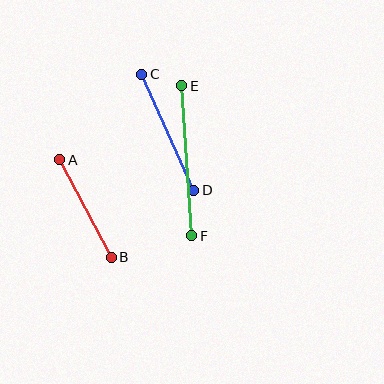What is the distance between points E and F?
The distance is approximately 151 pixels.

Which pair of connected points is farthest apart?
Points E and F are farthest apart.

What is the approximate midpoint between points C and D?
The midpoint is at approximately (168, 132) pixels.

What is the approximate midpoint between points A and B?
The midpoint is at approximately (86, 209) pixels.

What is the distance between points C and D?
The distance is approximately 127 pixels.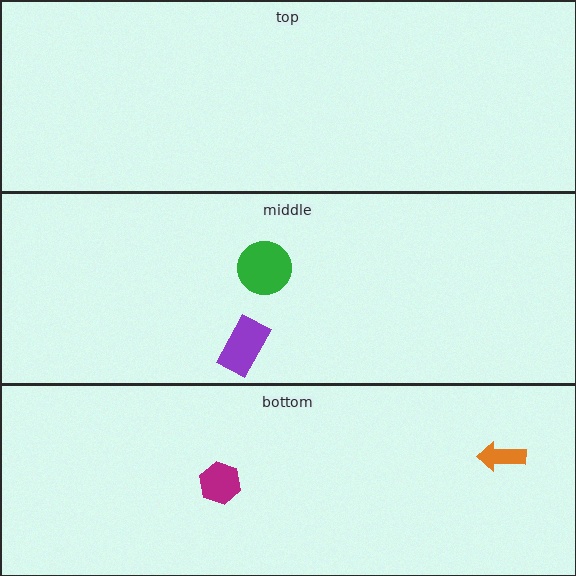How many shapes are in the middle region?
2.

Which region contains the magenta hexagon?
The bottom region.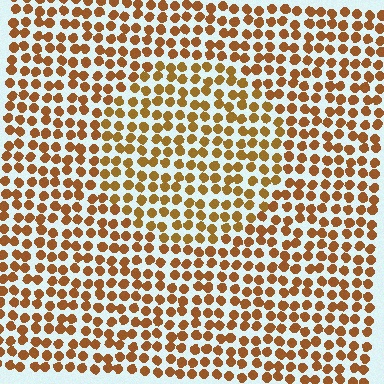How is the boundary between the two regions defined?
The boundary is defined purely by a slight shift in hue (about 14 degrees). Spacing, size, and orientation are identical on both sides.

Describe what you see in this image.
The image is filled with small brown elements in a uniform arrangement. A circle-shaped region is visible where the elements are tinted to a slightly different hue, forming a subtle color boundary.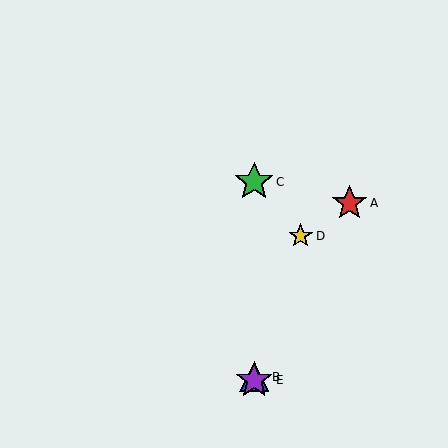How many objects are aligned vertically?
3 objects (B, C, E) are aligned vertically.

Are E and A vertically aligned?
No, E is at x≈254 and A is at x≈350.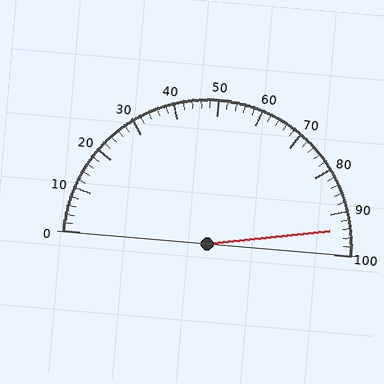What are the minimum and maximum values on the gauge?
The gauge ranges from 0 to 100.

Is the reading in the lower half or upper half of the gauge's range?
The reading is in the upper half of the range (0 to 100).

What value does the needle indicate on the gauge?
The needle indicates approximately 94.